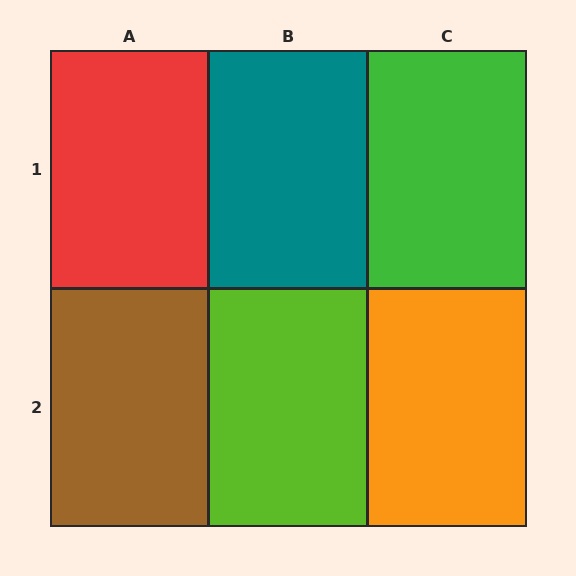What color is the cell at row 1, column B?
Teal.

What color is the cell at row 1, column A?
Red.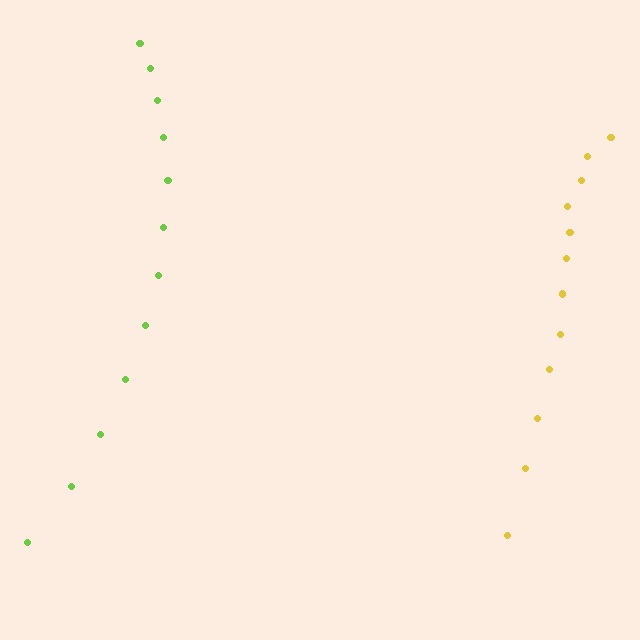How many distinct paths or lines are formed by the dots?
There are 2 distinct paths.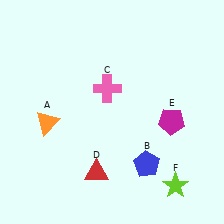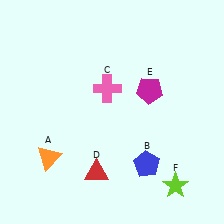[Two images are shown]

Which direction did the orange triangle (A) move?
The orange triangle (A) moved down.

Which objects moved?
The objects that moved are: the orange triangle (A), the magenta pentagon (E).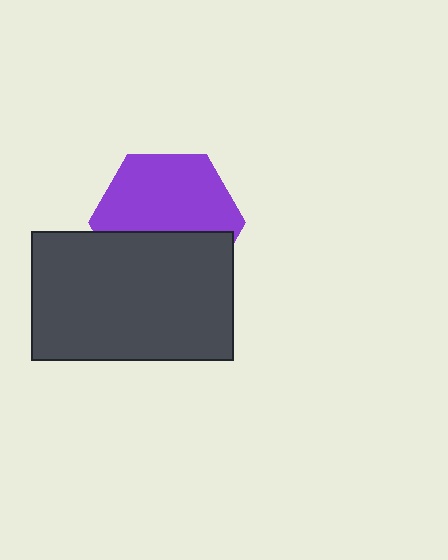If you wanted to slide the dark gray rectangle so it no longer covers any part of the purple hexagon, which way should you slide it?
Slide it down — that is the most direct way to separate the two shapes.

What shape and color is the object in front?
The object in front is a dark gray rectangle.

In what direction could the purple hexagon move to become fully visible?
The purple hexagon could move up. That would shift it out from behind the dark gray rectangle entirely.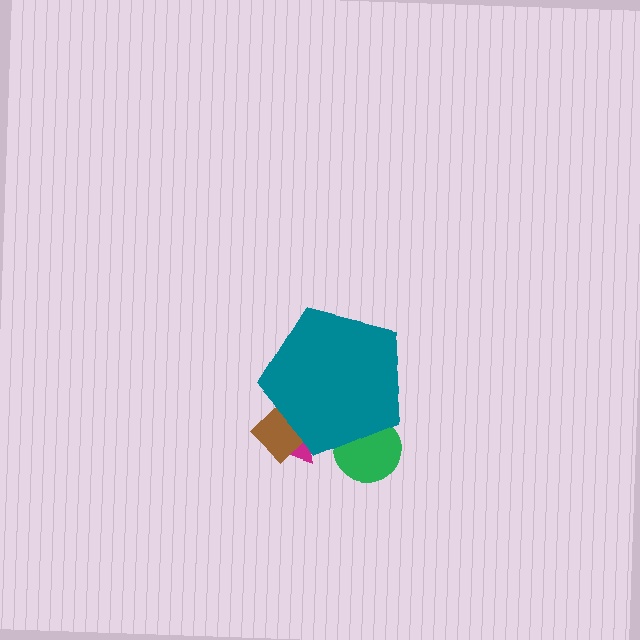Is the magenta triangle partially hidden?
Yes, the magenta triangle is partially hidden behind the teal pentagon.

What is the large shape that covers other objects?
A teal pentagon.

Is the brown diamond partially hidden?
Yes, the brown diamond is partially hidden behind the teal pentagon.